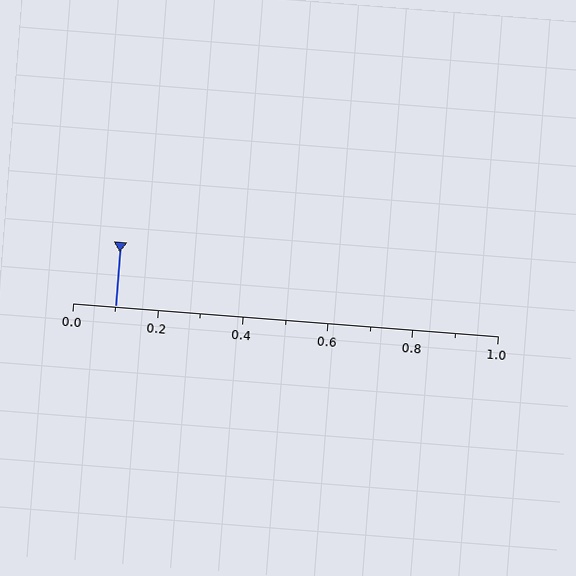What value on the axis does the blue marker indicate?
The marker indicates approximately 0.1.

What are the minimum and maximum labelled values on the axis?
The axis runs from 0.0 to 1.0.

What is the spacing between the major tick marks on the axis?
The major ticks are spaced 0.2 apart.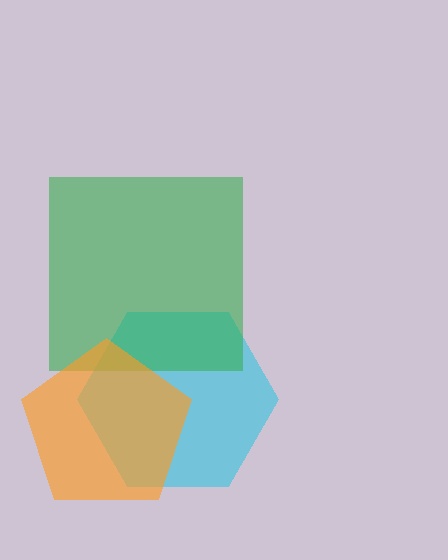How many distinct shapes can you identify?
There are 3 distinct shapes: a cyan hexagon, a green square, an orange pentagon.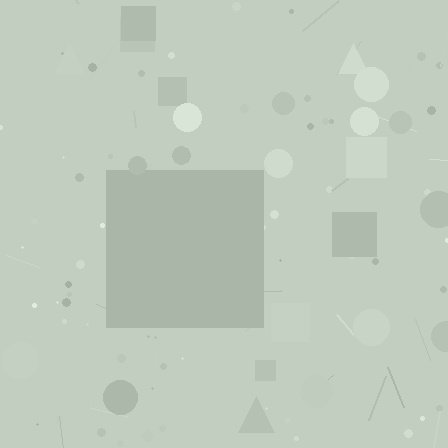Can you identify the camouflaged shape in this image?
The camouflaged shape is a square.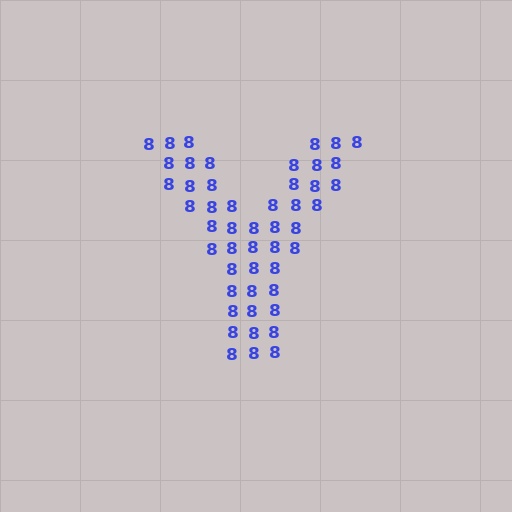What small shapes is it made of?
It is made of small digit 8's.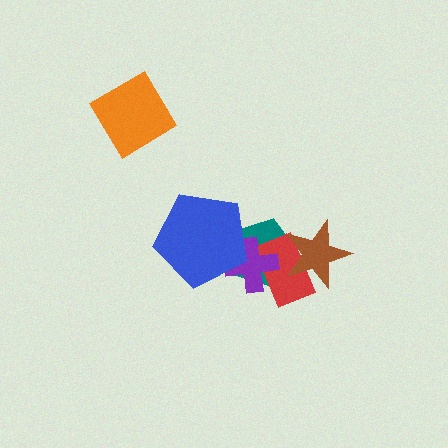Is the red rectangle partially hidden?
Yes, it is partially covered by another shape.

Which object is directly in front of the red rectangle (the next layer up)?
The purple cross is directly in front of the red rectangle.